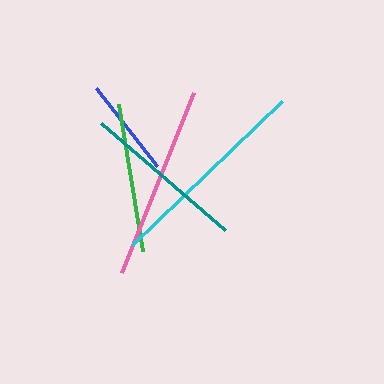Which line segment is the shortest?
The blue line is the shortest at approximately 99 pixels.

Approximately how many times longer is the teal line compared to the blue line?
The teal line is approximately 1.7 times the length of the blue line.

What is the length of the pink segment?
The pink segment is approximately 194 pixels long.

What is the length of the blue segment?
The blue segment is approximately 99 pixels long.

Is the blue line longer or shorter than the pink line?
The pink line is longer than the blue line.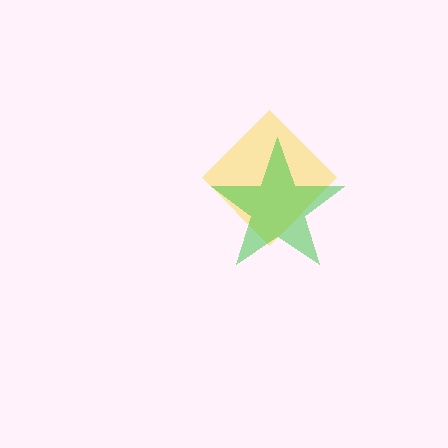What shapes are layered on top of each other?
The layered shapes are: a yellow diamond, a green star.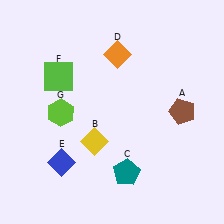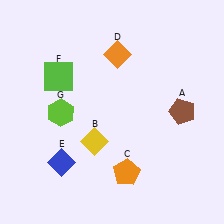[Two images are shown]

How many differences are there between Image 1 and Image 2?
There is 1 difference between the two images.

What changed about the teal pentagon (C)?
In Image 1, C is teal. In Image 2, it changed to orange.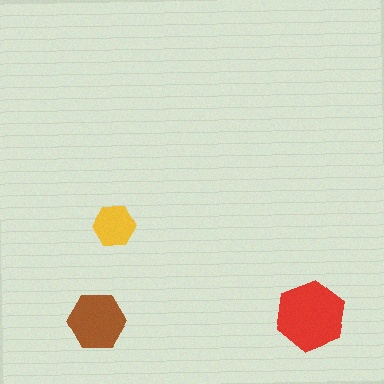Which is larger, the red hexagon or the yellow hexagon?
The red one.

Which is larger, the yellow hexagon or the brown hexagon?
The brown one.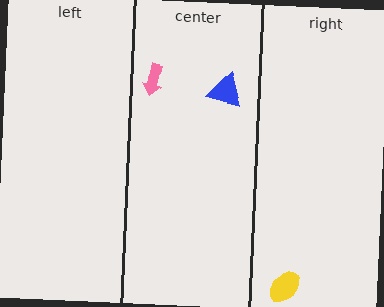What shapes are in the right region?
The yellow ellipse.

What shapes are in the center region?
The pink arrow, the blue triangle.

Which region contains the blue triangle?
The center region.